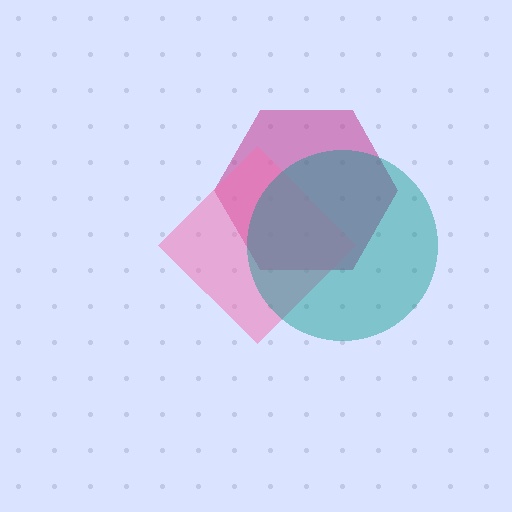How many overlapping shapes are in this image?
There are 3 overlapping shapes in the image.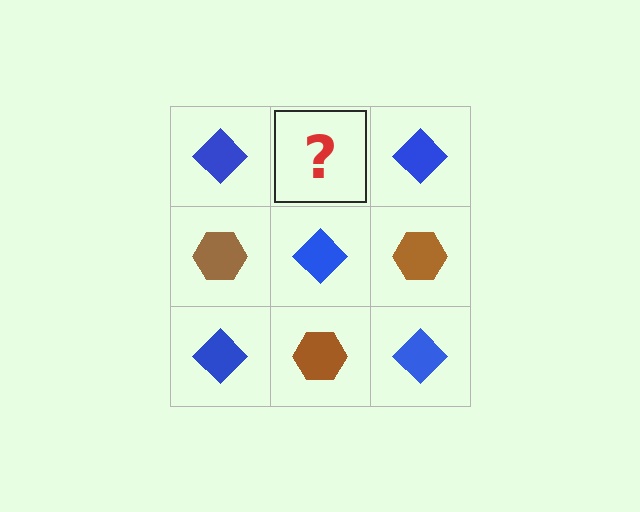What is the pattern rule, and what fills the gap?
The rule is that it alternates blue diamond and brown hexagon in a checkerboard pattern. The gap should be filled with a brown hexagon.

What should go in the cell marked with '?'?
The missing cell should contain a brown hexagon.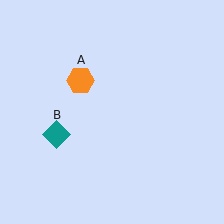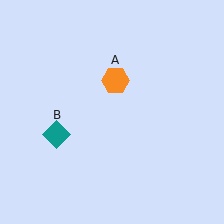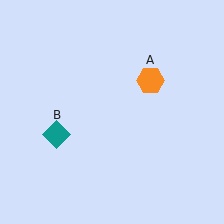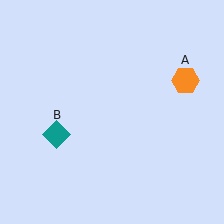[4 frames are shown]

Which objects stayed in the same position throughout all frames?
Teal diamond (object B) remained stationary.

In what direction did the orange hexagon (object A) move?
The orange hexagon (object A) moved right.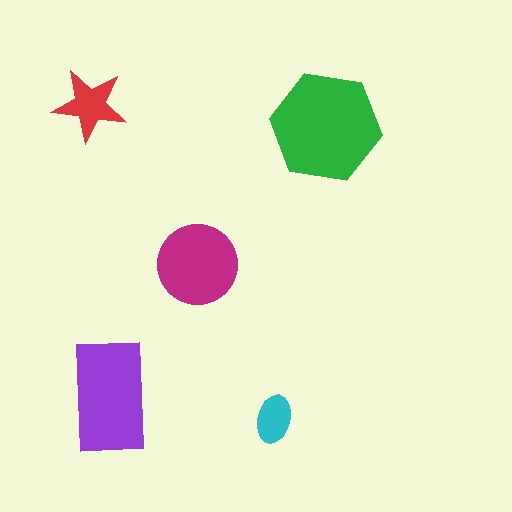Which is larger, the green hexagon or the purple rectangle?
The green hexagon.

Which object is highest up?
The red star is topmost.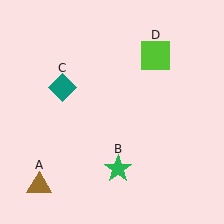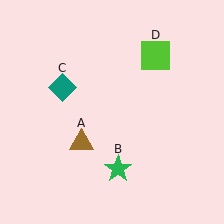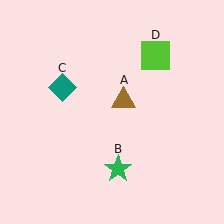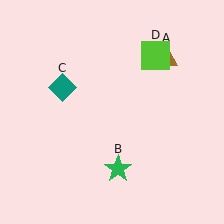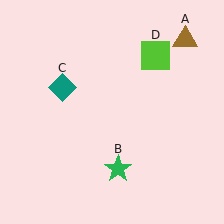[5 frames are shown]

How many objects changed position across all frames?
1 object changed position: brown triangle (object A).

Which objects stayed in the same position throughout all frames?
Green star (object B) and teal diamond (object C) and lime square (object D) remained stationary.